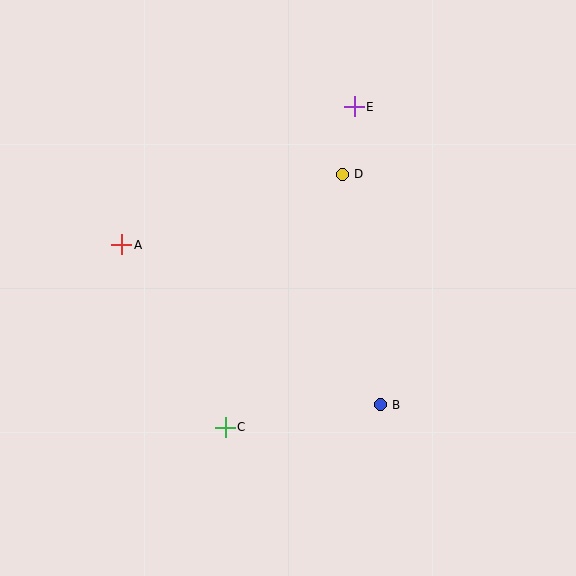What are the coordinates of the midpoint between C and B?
The midpoint between C and B is at (303, 416).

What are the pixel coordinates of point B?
Point B is at (380, 405).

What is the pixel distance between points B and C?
The distance between B and C is 157 pixels.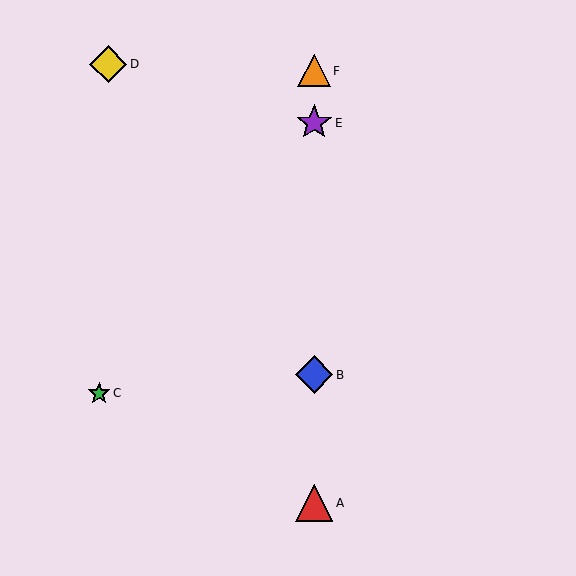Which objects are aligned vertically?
Objects A, B, E, F are aligned vertically.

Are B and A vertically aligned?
Yes, both are at x≈314.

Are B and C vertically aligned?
No, B is at x≈314 and C is at x≈99.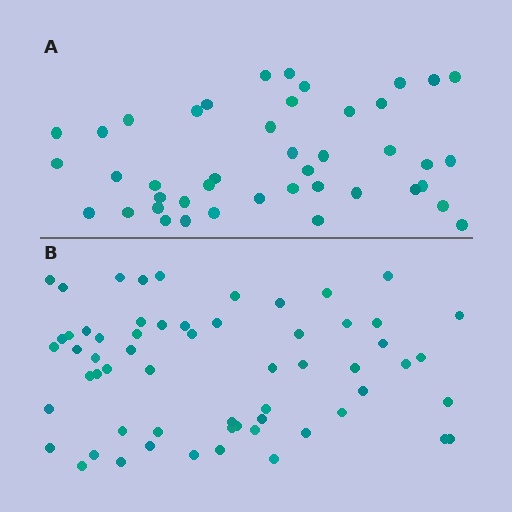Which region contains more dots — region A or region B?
Region B (the bottom region) has more dots.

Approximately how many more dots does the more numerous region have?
Region B has approximately 15 more dots than region A.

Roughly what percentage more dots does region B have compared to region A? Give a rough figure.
About 40% more.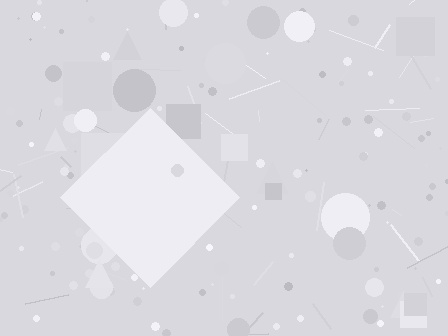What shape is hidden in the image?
A diamond is hidden in the image.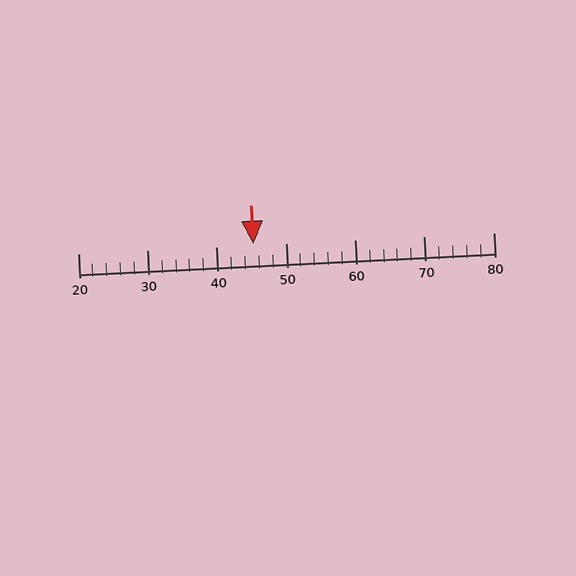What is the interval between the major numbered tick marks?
The major tick marks are spaced 10 units apart.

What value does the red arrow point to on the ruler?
The red arrow points to approximately 45.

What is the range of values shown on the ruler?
The ruler shows values from 20 to 80.